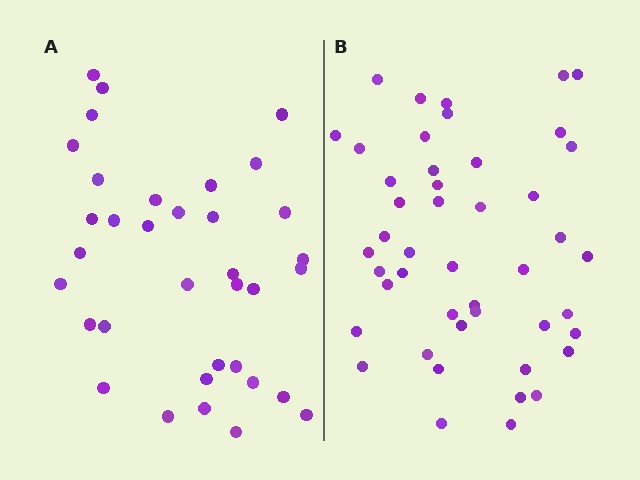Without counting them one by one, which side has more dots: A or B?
Region B (the right region) has more dots.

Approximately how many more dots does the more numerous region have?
Region B has roughly 12 or so more dots than region A.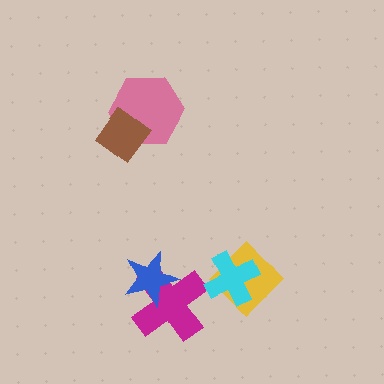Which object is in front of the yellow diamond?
The cyan cross is in front of the yellow diamond.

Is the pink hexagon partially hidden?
Yes, it is partially covered by another shape.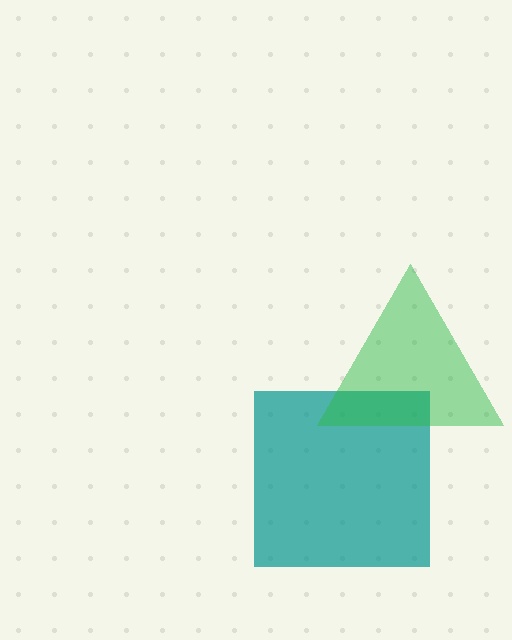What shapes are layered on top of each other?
The layered shapes are: a teal square, a green triangle.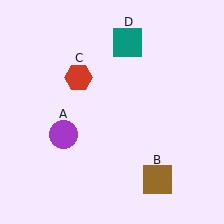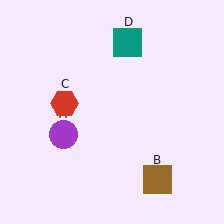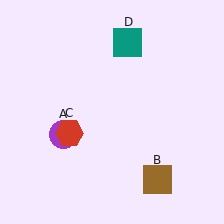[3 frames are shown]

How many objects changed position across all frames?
1 object changed position: red hexagon (object C).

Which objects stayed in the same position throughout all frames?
Purple circle (object A) and brown square (object B) and teal square (object D) remained stationary.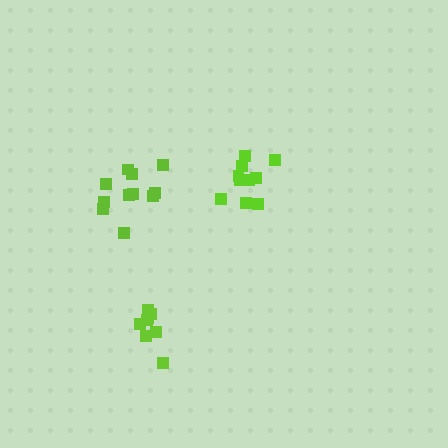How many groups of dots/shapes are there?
There are 3 groups.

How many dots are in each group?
Group 1: 10 dots, Group 2: 11 dots, Group 3: 8 dots (29 total).